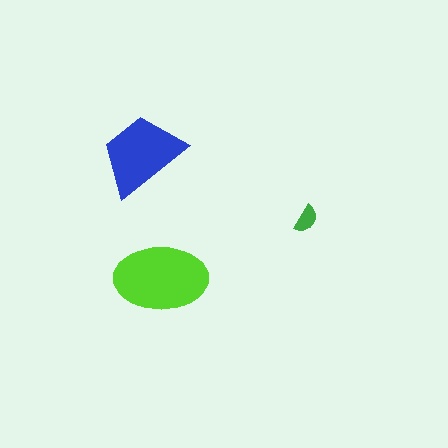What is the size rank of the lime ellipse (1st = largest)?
1st.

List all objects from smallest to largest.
The green semicircle, the blue trapezoid, the lime ellipse.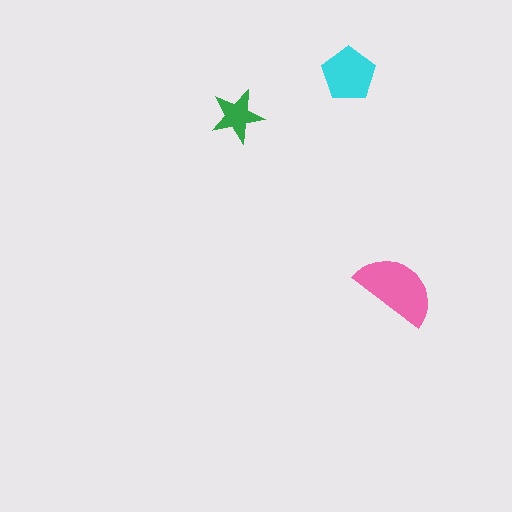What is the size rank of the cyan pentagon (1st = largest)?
2nd.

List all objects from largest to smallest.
The pink semicircle, the cyan pentagon, the green star.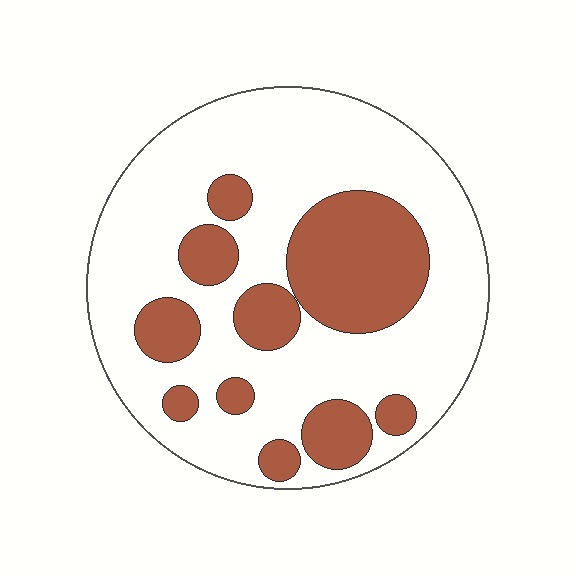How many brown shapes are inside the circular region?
10.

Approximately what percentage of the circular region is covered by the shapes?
Approximately 30%.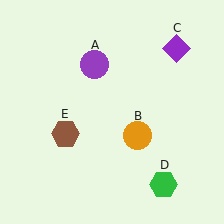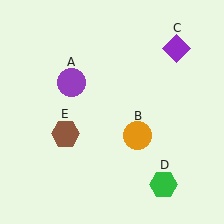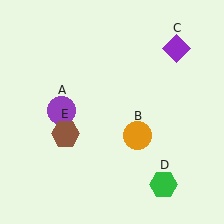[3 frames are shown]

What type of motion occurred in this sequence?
The purple circle (object A) rotated counterclockwise around the center of the scene.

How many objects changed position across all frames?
1 object changed position: purple circle (object A).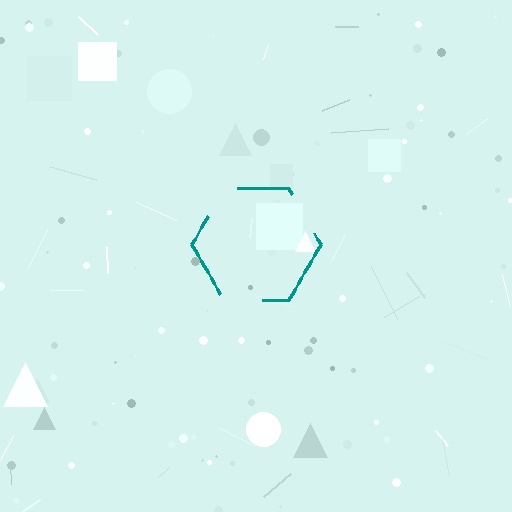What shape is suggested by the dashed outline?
The dashed outline suggests a hexagon.